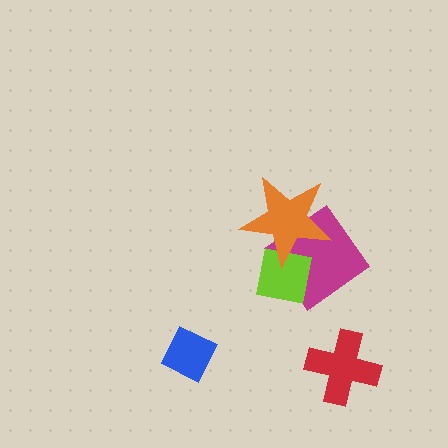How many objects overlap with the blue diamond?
0 objects overlap with the blue diamond.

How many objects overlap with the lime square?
2 objects overlap with the lime square.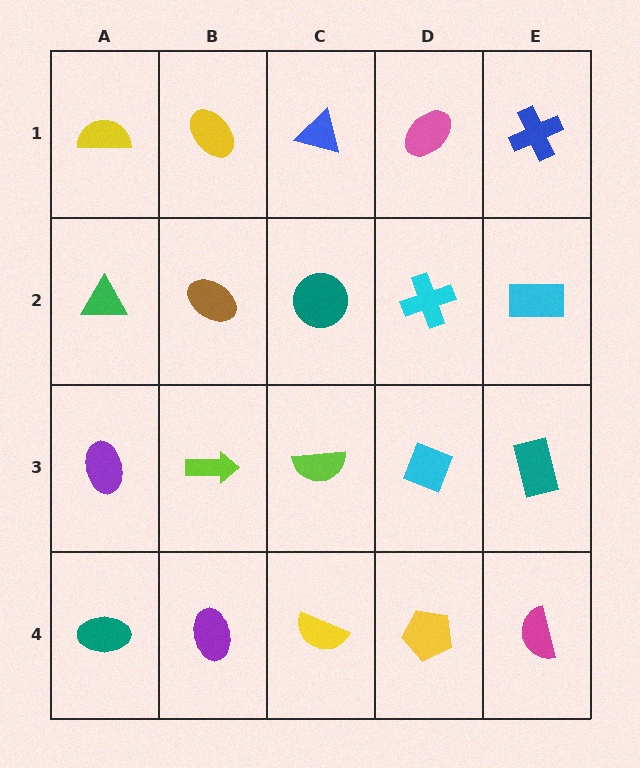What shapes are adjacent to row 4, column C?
A lime semicircle (row 3, column C), a purple ellipse (row 4, column B), a yellow pentagon (row 4, column D).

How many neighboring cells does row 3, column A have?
3.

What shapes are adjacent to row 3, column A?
A green triangle (row 2, column A), a teal ellipse (row 4, column A), a lime arrow (row 3, column B).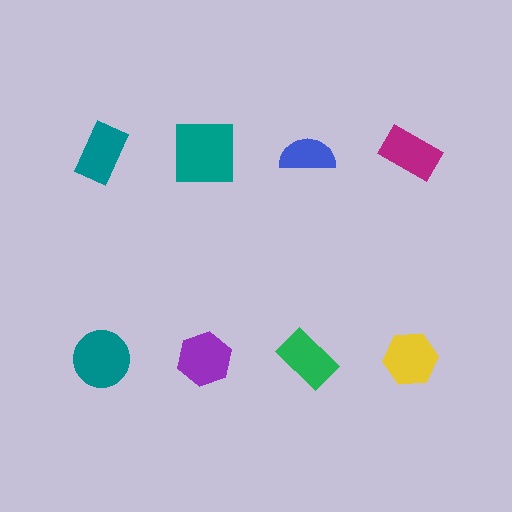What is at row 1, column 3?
A blue semicircle.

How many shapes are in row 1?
4 shapes.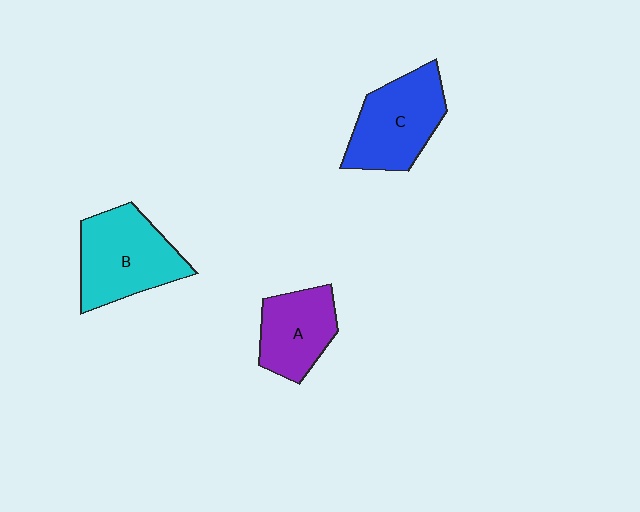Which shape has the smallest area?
Shape A (purple).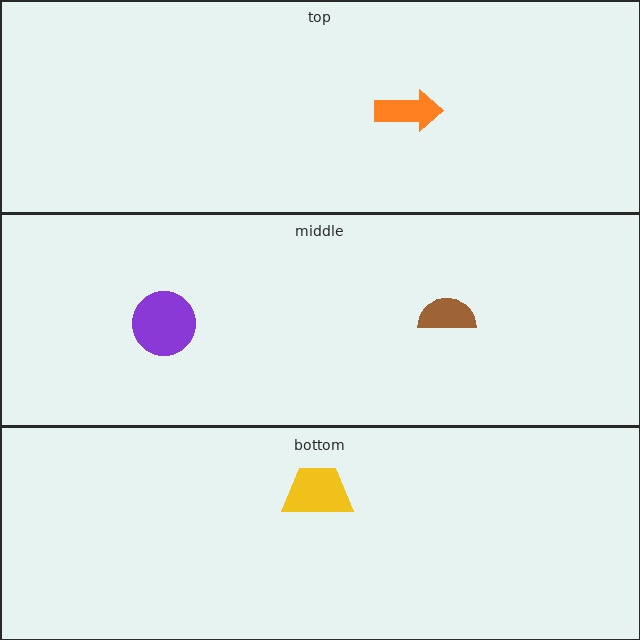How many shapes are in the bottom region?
1.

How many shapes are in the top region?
1.